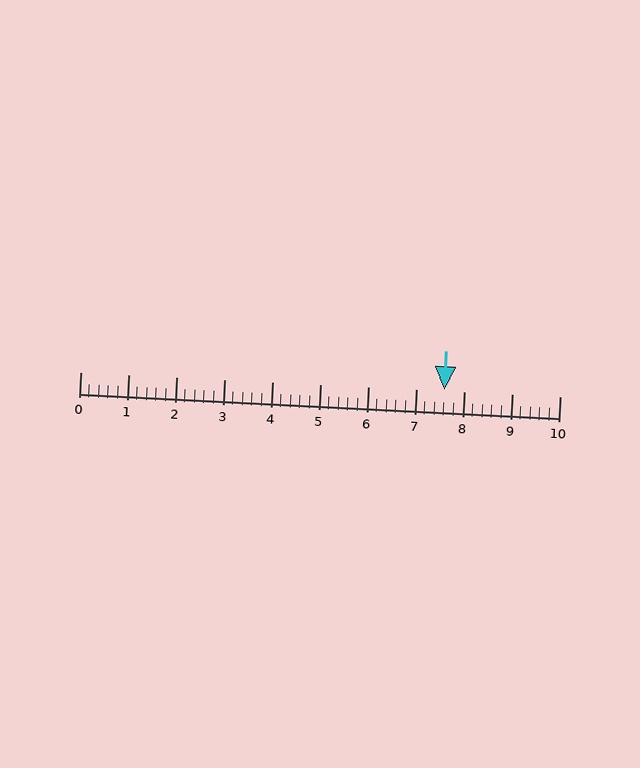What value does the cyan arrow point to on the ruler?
The cyan arrow points to approximately 7.6.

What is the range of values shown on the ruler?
The ruler shows values from 0 to 10.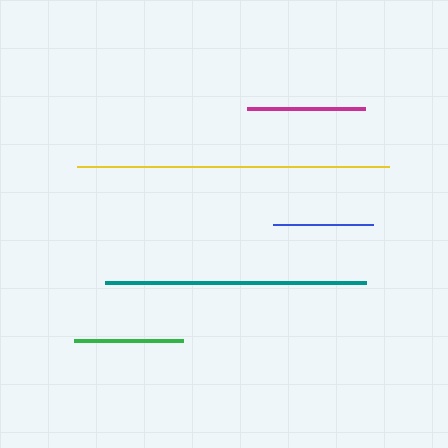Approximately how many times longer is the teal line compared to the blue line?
The teal line is approximately 2.6 times the length of the blue line.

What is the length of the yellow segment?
The yellow segment is approximately 312 pixels long.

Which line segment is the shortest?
The blue line is the shortest at approximately 99 pixels.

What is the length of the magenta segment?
The magenta segment is approximately 118 pixels long.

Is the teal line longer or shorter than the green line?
The teal line is longer than the green line.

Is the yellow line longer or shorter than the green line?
The yellow line is longer than the green line.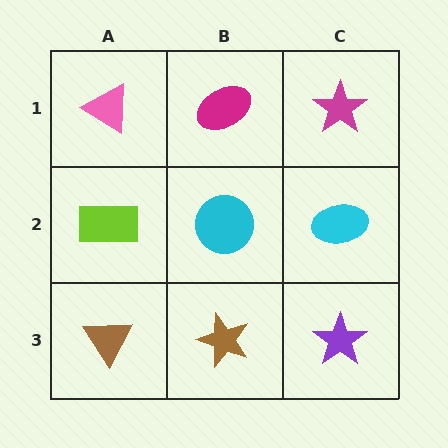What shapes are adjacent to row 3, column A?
A lime rectangle (row 2, column A), a brown star (row 3, column B).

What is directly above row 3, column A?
A lime rectangle.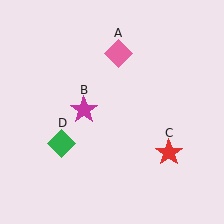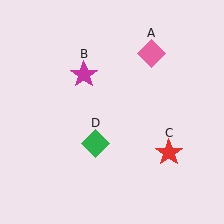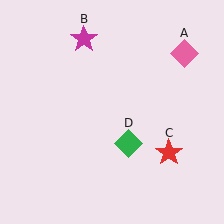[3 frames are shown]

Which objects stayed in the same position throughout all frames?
Red star (object C) remained stationary.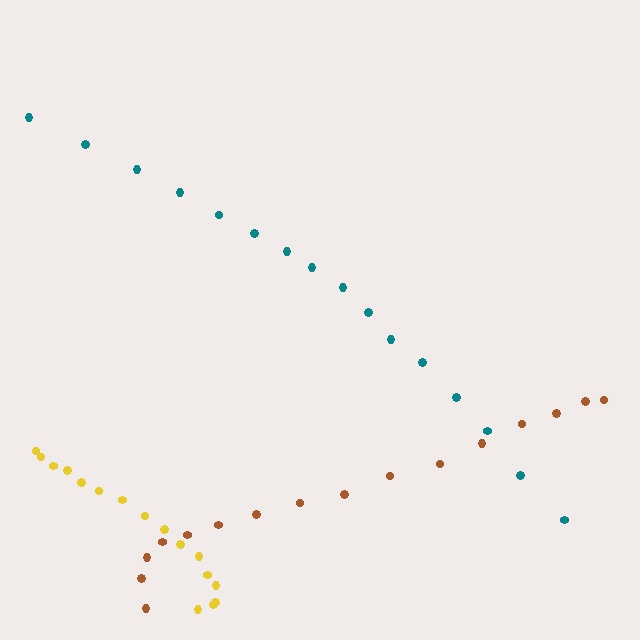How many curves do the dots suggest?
There are 3 distinct paths.